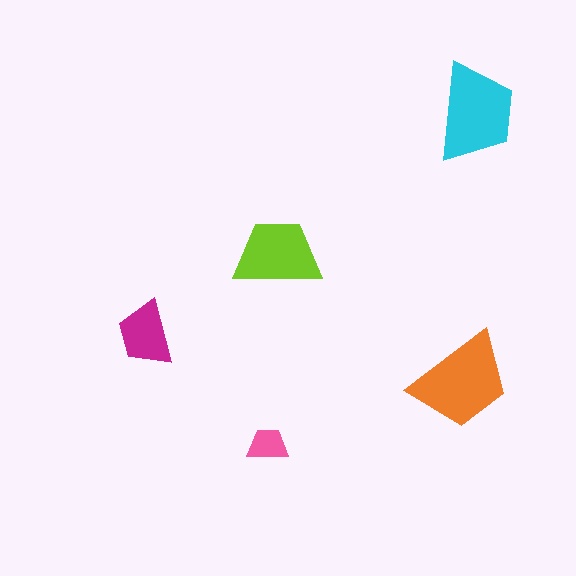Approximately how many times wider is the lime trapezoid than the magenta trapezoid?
About 1.5 times wider.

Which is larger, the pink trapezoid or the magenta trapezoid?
The magenta one.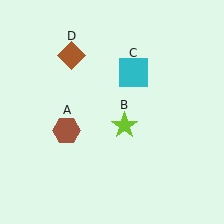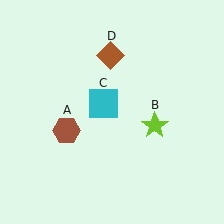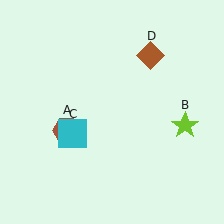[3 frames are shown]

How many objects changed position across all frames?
3 objects changed position: lime star (object B), cyan square (object C), brown diamond (object D).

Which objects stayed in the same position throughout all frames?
Brown hexagon (object A) remained stationary.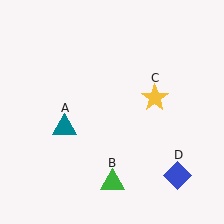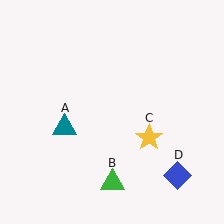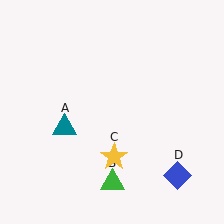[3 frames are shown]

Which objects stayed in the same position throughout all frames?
Teal triangle (object A) and green triangle (object B) and blue diamond (object D) remained stationary.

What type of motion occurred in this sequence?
The yellow star (object C) rotated clockwise around the center of the scene.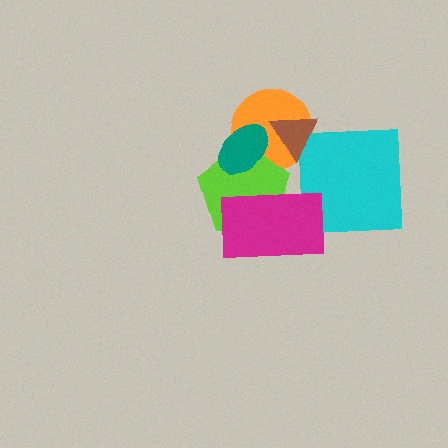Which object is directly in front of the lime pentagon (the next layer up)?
The teal ellipse is directly in front of the lime pentagon.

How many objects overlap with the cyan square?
1 object overlaps with the cyan square.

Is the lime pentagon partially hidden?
Yes, it is partially covered by another shape.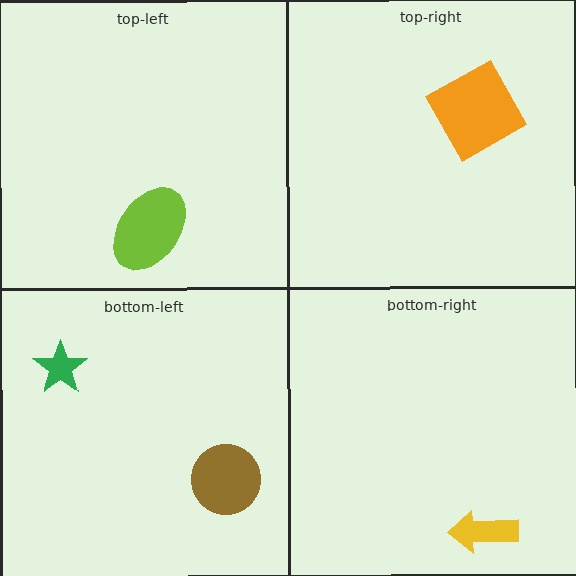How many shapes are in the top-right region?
1.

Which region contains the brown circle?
The bottom-left region.